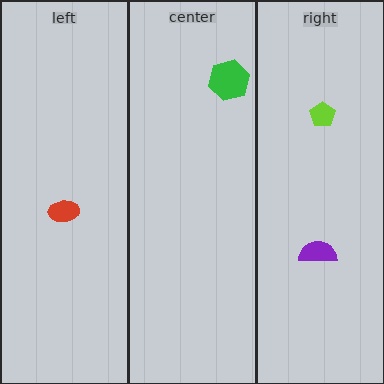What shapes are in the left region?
The red ellipse.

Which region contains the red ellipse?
The left region.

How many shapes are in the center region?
1.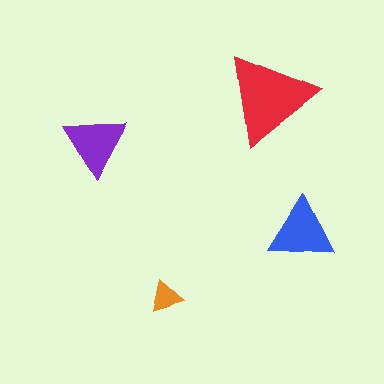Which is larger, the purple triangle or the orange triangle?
The purple one.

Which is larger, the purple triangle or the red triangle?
The red one.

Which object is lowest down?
The orange triangle is bottommost.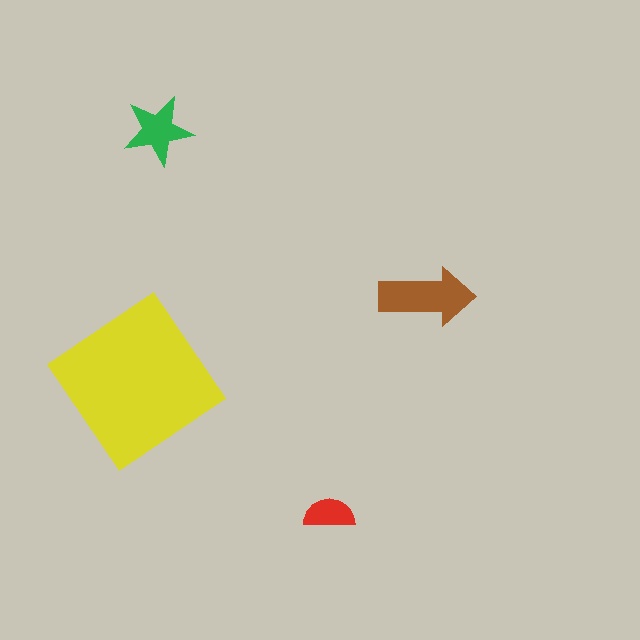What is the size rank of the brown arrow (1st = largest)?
2nd.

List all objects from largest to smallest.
The yellow diamond, the brown arrow, the green star, the red semicircle.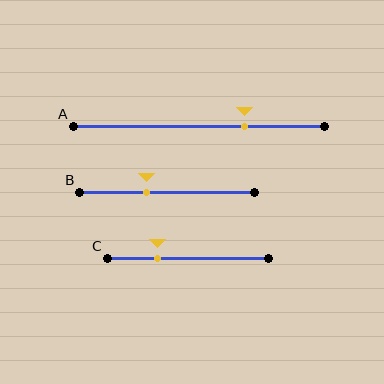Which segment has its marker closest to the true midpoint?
Segment B has its marker closest to the true midpoint.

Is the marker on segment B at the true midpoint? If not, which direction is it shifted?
No, the marker on segment B is shifted to the left by about 12% of the segment length.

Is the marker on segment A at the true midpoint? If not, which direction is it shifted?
No, the marker on segment A is shifted to the right by about 18% of the segment length.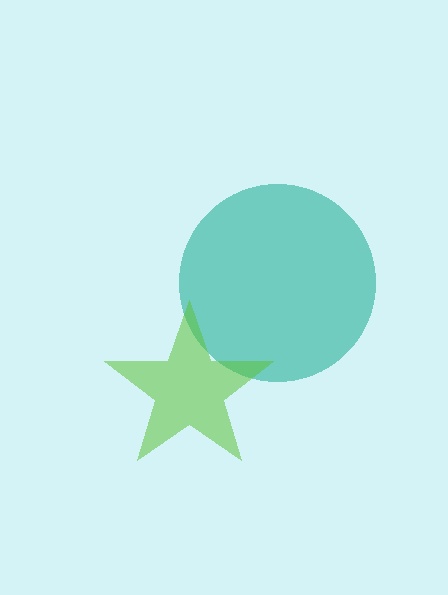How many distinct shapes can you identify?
There are 2 distinct shapes: a teal circle, a lime star.